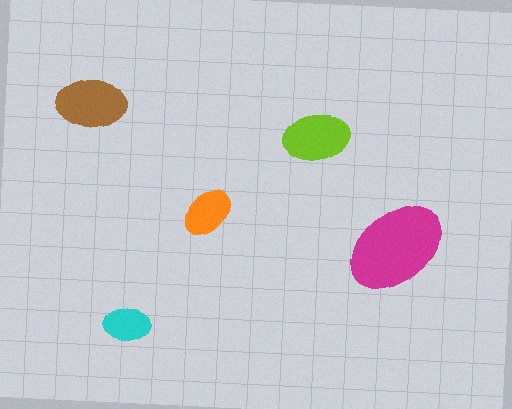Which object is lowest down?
The cyan ellipse is bottommost.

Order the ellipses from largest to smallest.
the magenta one, the brown one, the lime one, the orange one, the cyan one.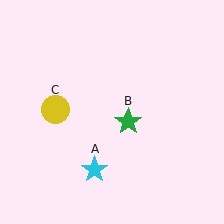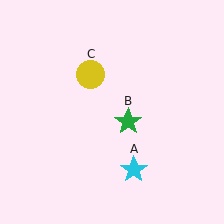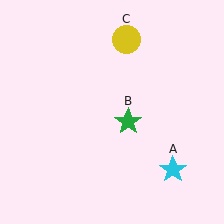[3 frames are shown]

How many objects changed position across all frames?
2 objects changed position: cyan star (object A), yellow circle (object C).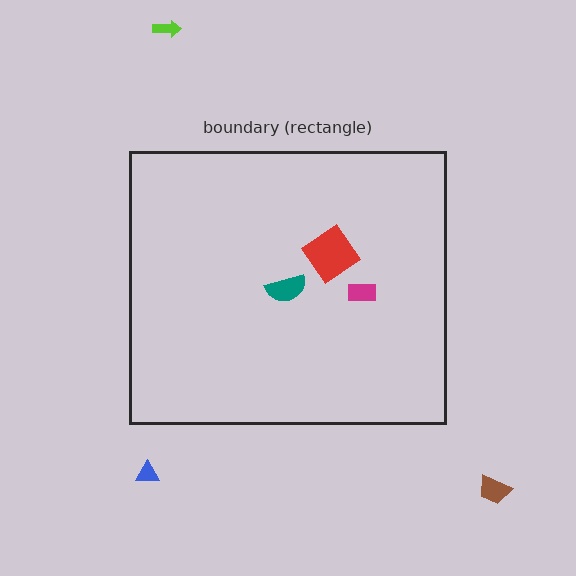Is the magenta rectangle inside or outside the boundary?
Inside.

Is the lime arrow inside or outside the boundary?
Outside.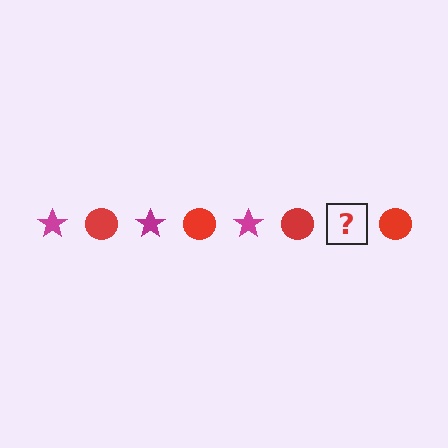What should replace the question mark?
The question mark should be replaced with a magenta star.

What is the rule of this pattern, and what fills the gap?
The rule is that the pattern alternates between magenta star and red circle. The gap should be filled with a magenta star.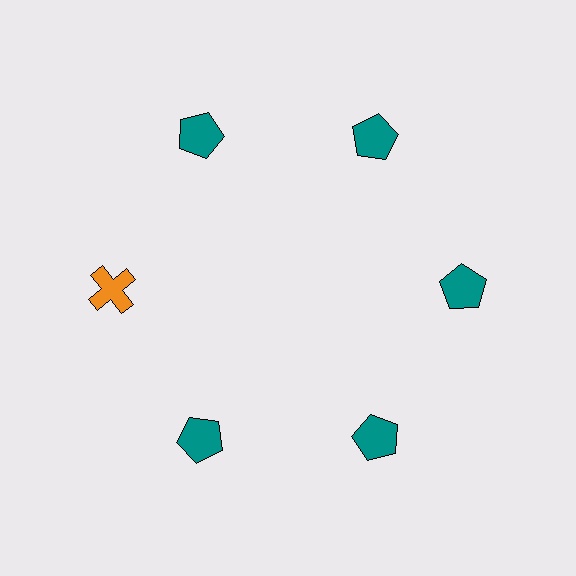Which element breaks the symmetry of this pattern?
The orange cross at roughly the 9 o'clock position breaks the symmetry. All other shapes are teal pentagons.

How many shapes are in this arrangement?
There are 6 shapes arranged in a ring pattern.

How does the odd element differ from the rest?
It differs in both color (orange instead of teal) and shape (cross instead of pentagon).